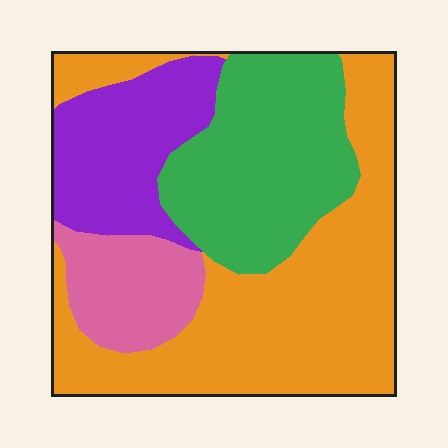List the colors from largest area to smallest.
From largest to smallest: orange, green, purple, pink.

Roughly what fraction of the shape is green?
Green takes up about one quarter (1/4) of the shape.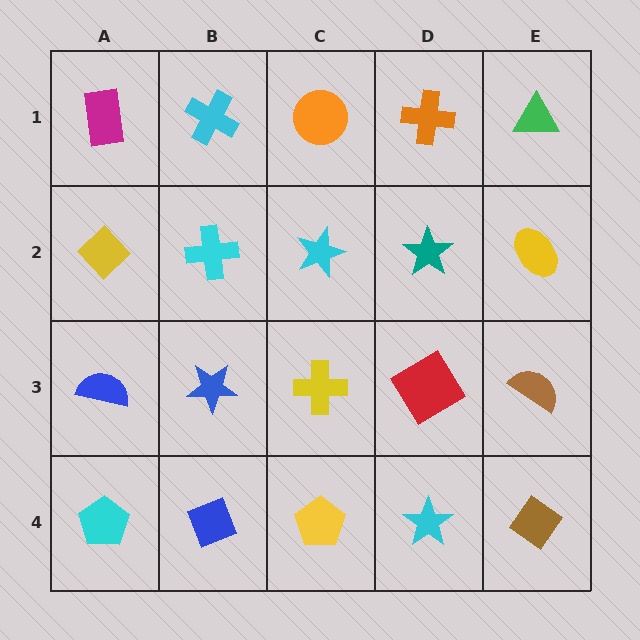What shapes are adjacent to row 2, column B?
A cyan cross (row 1, column B), a blue star (row 3, column B), a yellow diamond (row 2, column A), a cyan star (row 2, column C).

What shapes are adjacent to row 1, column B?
A cyan cross (row 2, column B), a magenta rectangle (row 1, column A), an orange circle (row 1, column C).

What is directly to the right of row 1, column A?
A cyan cross.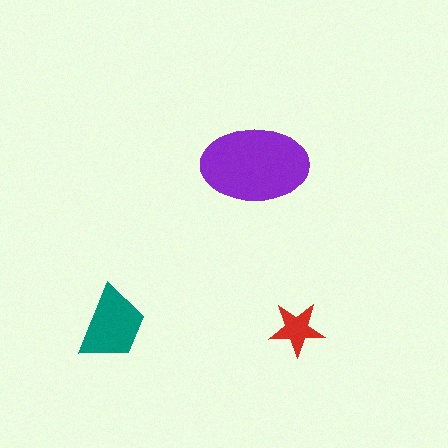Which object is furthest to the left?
The teal trapezoid is leftmost.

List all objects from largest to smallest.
The purple ellipse, the teal trapezoid, the red star.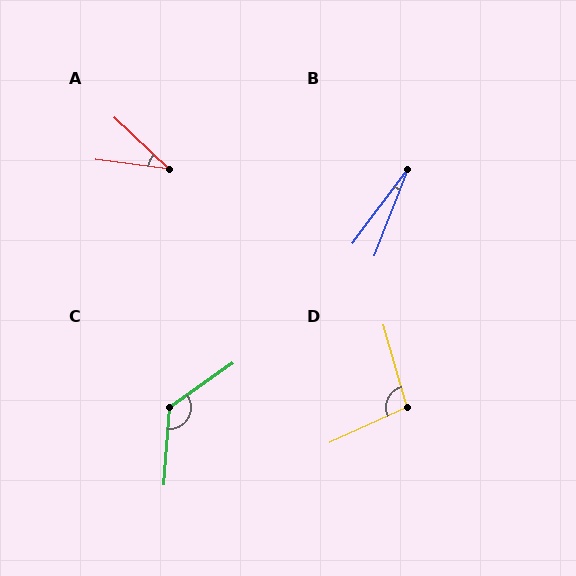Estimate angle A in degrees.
Approximately 36 degrees.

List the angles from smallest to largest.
B (16°), A (36°), D (99°), C (130°).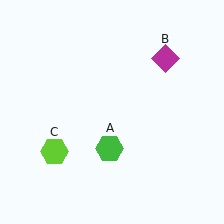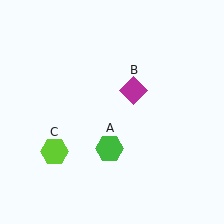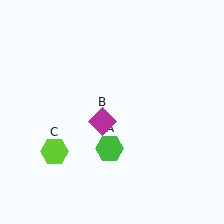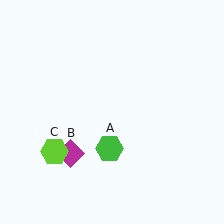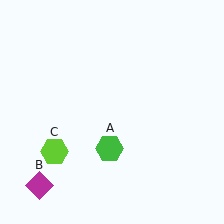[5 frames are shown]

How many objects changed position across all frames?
1 object changed position: magenta diamond (object B).